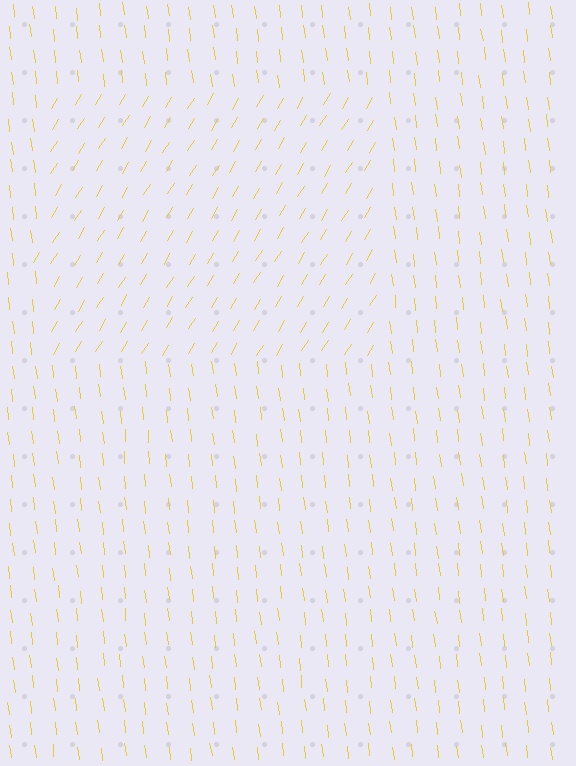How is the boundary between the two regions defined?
The boundary is defined purely by a change in line orientation (approximately 38 degrees difference). All lines are the same color and thickness.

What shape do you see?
I see a rectangle.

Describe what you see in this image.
The image is filled with small yellow line segments. A rectangle region in the image has lines oriented differently from the surrounding lines, creating a visible texture boundary.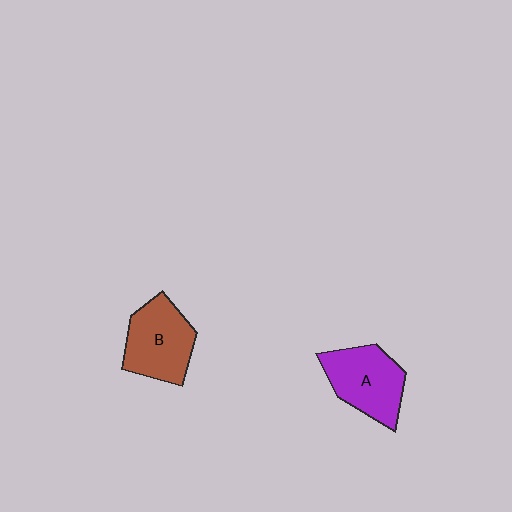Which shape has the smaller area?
Shape A (purple).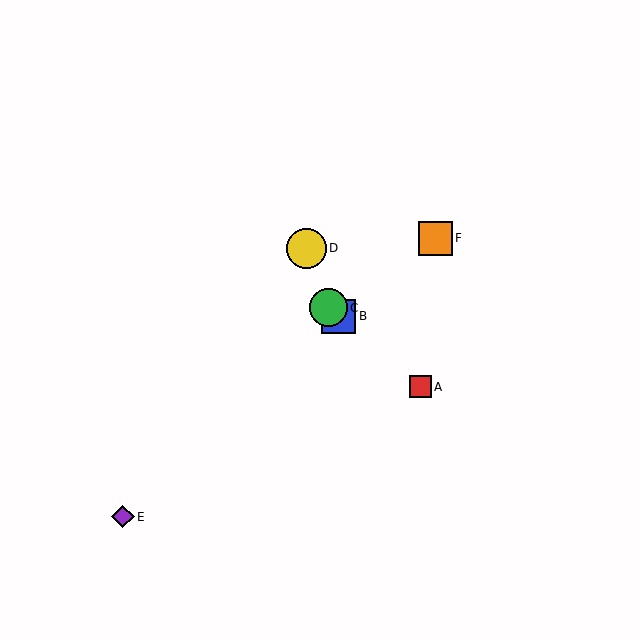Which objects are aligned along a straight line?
Objects A, B, C are aligned along a straight line.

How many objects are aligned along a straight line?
3 objects (A, B, C) are aligned along a straight line.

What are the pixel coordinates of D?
Object D is at (306, 248).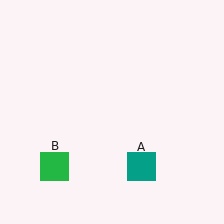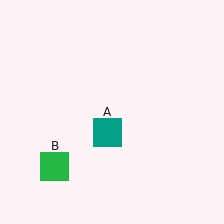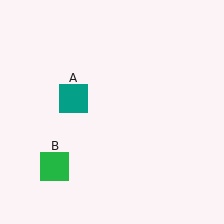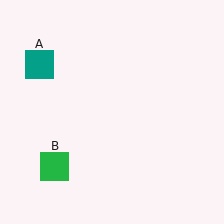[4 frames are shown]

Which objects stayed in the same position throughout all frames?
Green square (object B) remained stationary.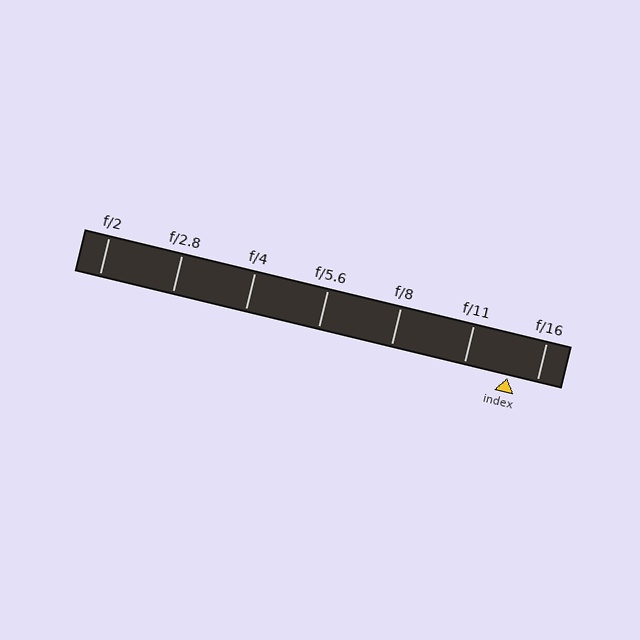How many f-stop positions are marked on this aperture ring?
There are 7 f-stop positions marked.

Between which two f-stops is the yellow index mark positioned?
The index mark is between f/11 and f/16.